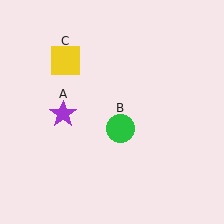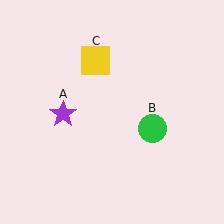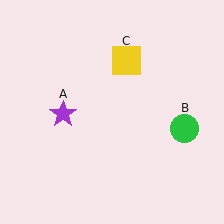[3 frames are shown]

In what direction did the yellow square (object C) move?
The yellow square (object C) moved right.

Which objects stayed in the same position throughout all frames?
Purple star (object A) remained stationary.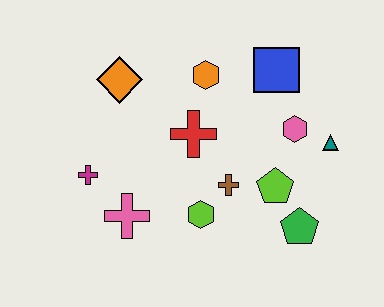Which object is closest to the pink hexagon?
The teal triangle is closest to the pink hexagon.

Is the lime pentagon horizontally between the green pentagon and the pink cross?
Yes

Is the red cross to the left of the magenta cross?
No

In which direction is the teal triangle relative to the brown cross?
The teal triangle is to the right of the brown cross.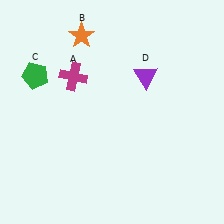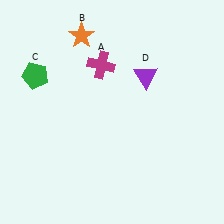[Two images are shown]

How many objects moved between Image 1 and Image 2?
1 object moved between the two images.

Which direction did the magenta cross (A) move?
The magenta cross (A) moved right.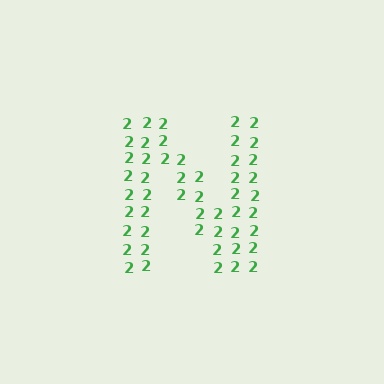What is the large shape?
The large shape is the letter N.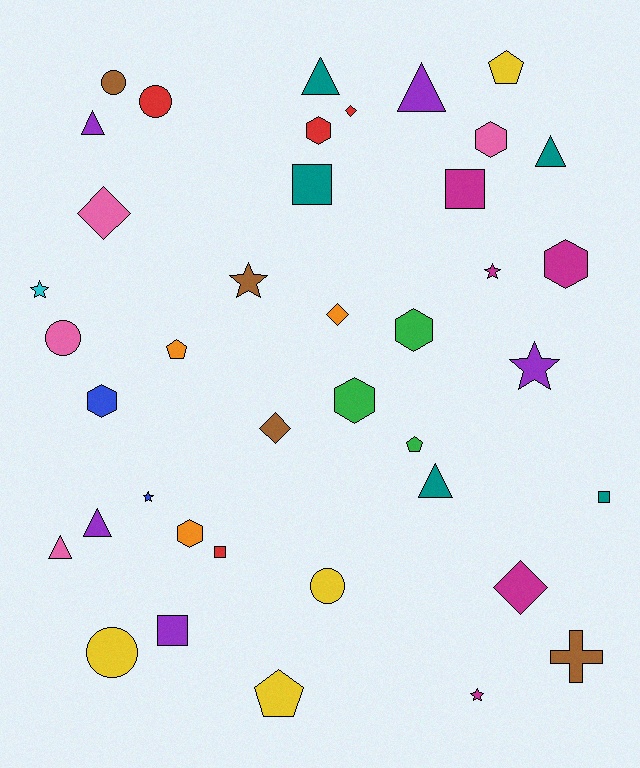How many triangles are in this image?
There are 7 triangles.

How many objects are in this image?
There are 40 objects.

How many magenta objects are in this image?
There are 5 magenta objects.